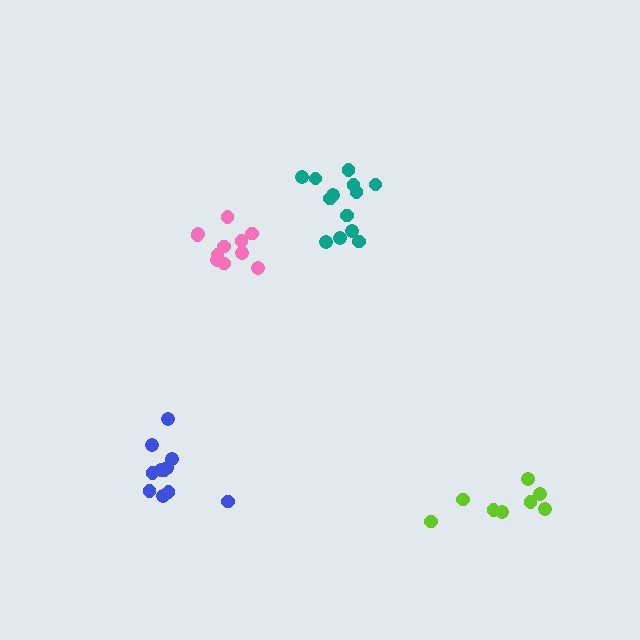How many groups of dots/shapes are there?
There are 4 groups.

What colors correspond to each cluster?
The clusters are colored: teal, pink, blue, lime.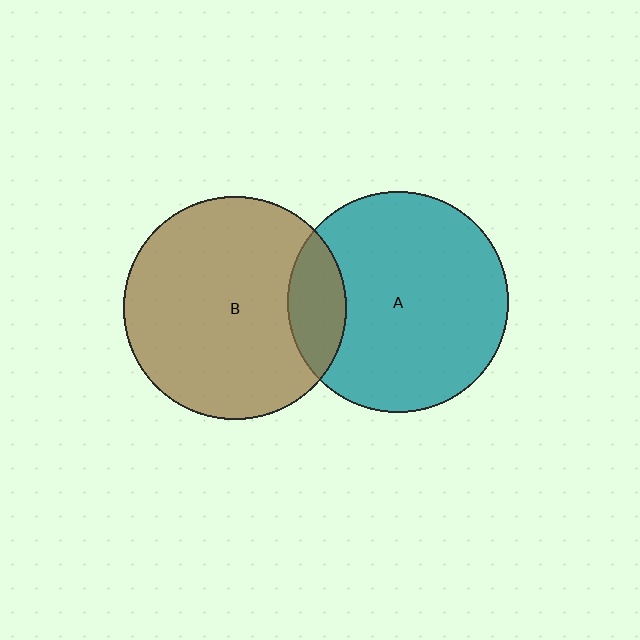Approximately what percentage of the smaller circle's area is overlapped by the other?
Approximately 15%.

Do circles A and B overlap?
Yes.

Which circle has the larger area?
Circle B (brown).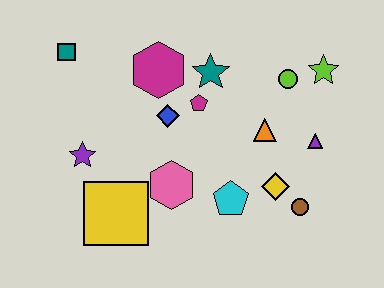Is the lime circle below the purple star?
No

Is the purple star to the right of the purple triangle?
No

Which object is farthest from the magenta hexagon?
The brown circle is farthest from the magenta hexagon.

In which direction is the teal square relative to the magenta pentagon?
The teal square is to the left of the magenta pentagon.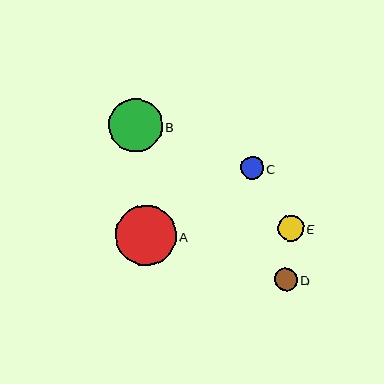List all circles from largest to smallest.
From largest to smallest: A, B, E, C, D.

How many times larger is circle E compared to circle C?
Circle E is approximately 1.1 times the size of circle C.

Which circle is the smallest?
Circle D is the smallest with a size of approximately 23 pixels.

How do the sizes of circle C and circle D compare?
Circle C and circle D are approximately the same size.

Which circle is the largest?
Circle A is the largest with a size of approximately 60 pixels.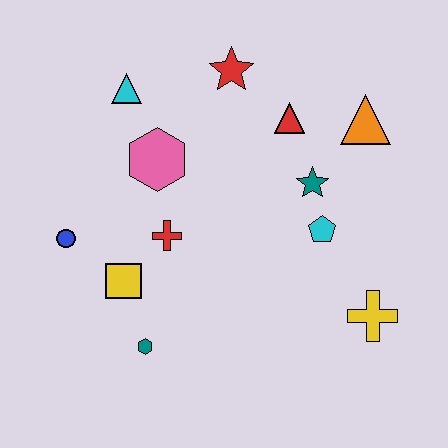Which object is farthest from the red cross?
The orange triangle is farthest from the red cross.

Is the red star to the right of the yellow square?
Yes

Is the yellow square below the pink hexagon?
Yes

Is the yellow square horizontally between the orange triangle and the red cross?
No